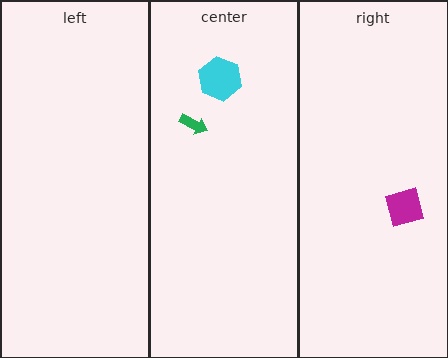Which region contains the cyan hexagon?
The center region.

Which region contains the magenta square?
The right region.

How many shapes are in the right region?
1.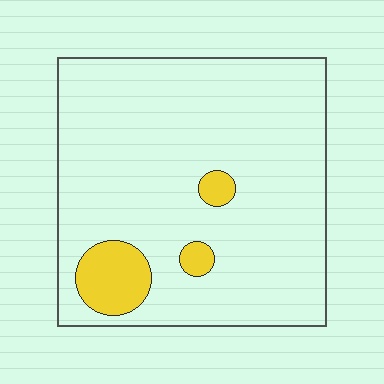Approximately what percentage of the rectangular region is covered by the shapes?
Approximately 10%.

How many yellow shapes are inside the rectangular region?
3.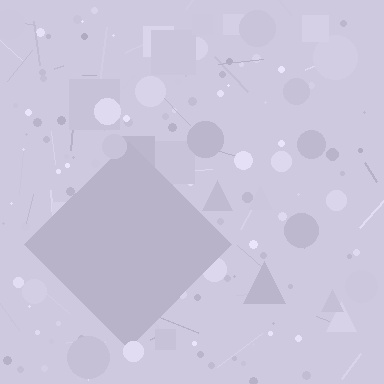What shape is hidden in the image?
A diamond is hidden in the image.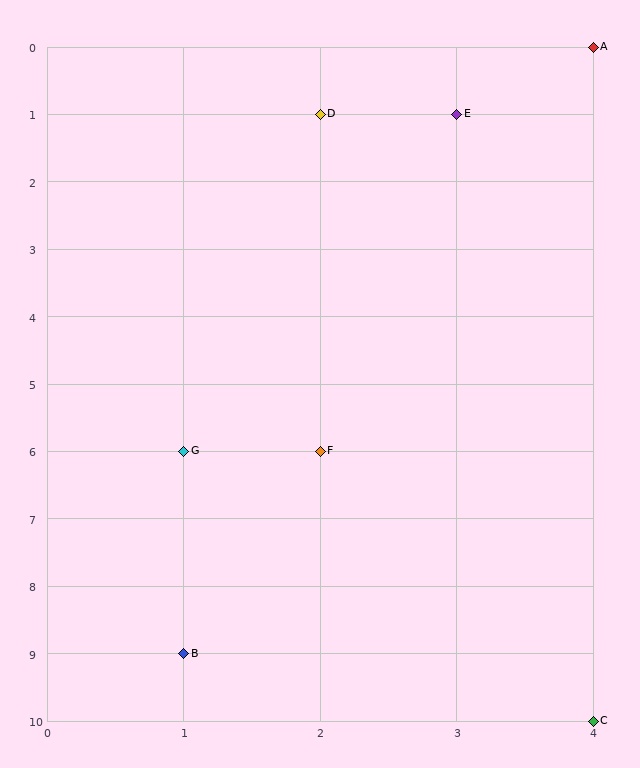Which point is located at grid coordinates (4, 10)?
Point C is at (4, 10).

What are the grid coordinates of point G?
Point G is at grid coordinates (1, 6).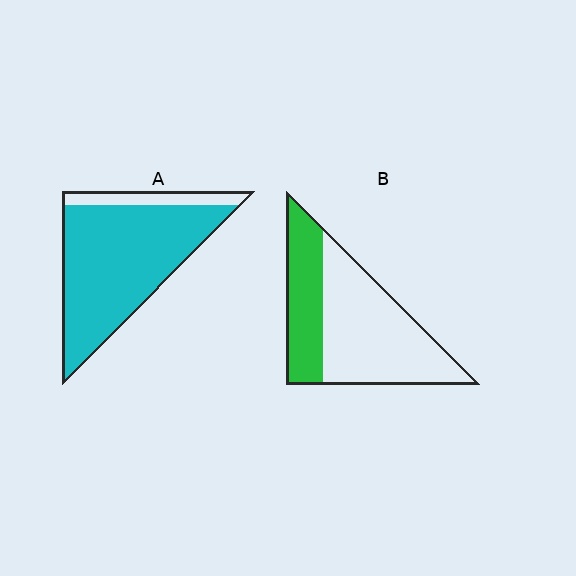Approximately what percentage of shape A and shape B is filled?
A is approximately 85% and B is approximately 35%.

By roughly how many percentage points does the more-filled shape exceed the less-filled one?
By roughly 50 percentage points (A over B).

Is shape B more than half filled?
No.